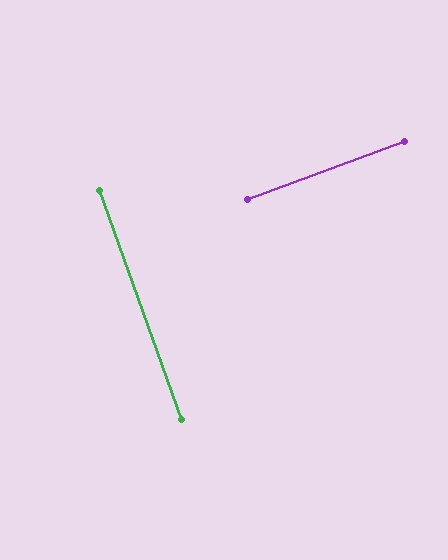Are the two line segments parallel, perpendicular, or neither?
Perpendicular — they meet at approximately 89°.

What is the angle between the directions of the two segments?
Approximately 89 degrees.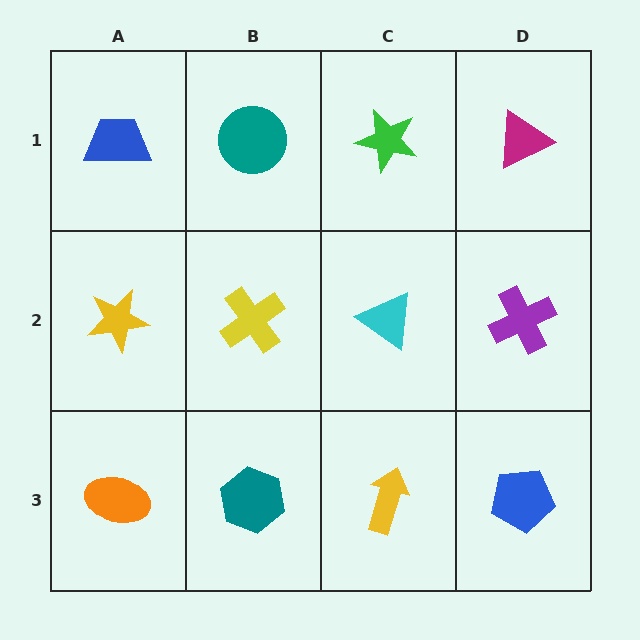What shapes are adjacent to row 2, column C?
A green star (row 1, column C), a yellow arrow (row 3, column C), a yellow cross (row 2, column B), a purple cross (row 2, column D).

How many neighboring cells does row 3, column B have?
3.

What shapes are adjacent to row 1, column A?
A yellow star (row 2, column A), a teal circle (row 1, column B).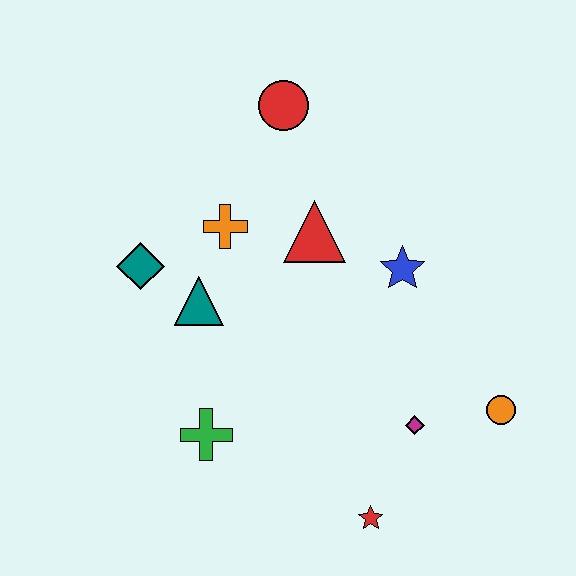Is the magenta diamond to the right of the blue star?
Yes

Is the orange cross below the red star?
No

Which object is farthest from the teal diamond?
The orange circle is farthest from the teal diamond.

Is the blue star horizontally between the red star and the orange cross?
No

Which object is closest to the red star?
The magenta diamond is closest to the red star.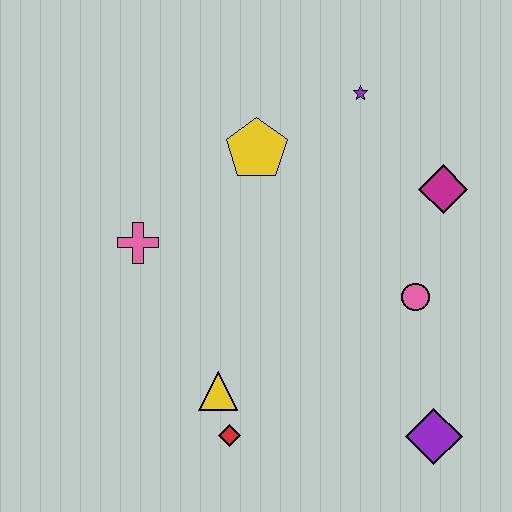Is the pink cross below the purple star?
Yes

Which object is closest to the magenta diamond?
The pink circle is closest to the magenta diamond.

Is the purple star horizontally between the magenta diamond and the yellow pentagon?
Yes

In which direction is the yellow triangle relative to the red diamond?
The yellow triangle is above the red diamond.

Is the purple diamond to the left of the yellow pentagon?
No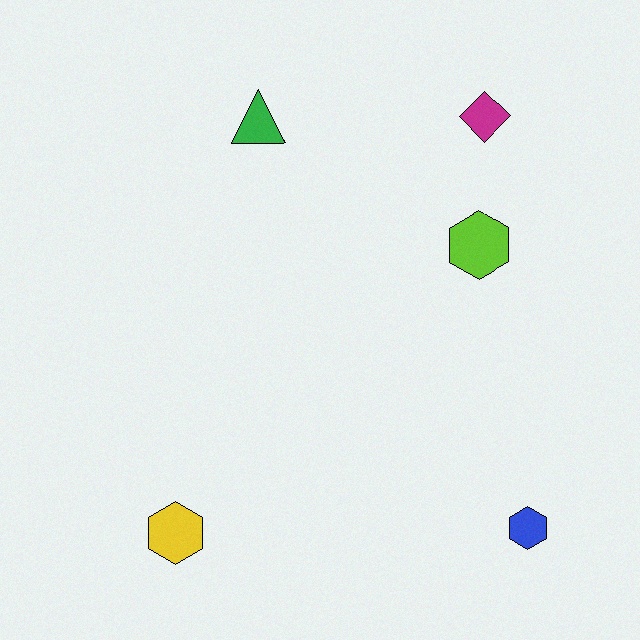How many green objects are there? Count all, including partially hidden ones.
There is 1 green object.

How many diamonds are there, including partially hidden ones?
There is 1 diamond.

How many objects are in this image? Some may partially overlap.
There are 5 objects.